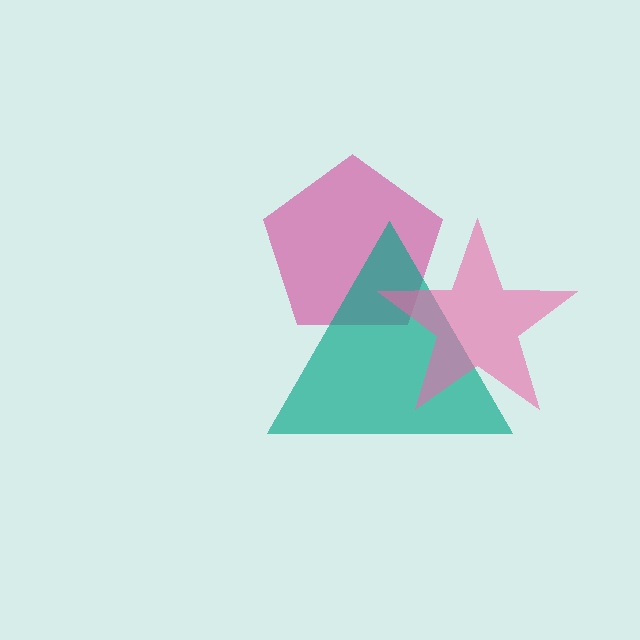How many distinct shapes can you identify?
There are 3 distinct shapes: a magenta pentagon, a teal triangle, a pink star.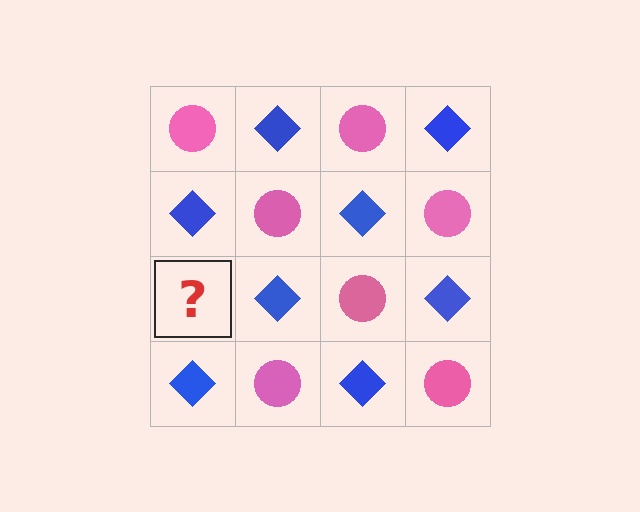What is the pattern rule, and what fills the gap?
The rule is that it alternates pink circle and blue diamond in a checkerboard pattern. The gap should be filled with a pink circle.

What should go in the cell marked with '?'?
The missing cell should contain a pink circle.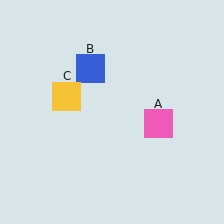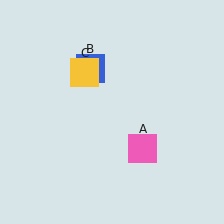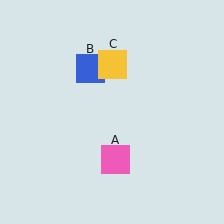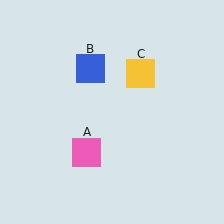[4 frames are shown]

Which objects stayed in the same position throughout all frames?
Blue square (object B) remained stationary.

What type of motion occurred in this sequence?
The pink square (object A), yellow square (object C) rotated clockwise around the center of the scene.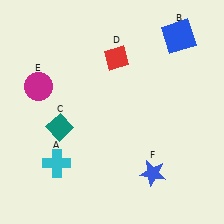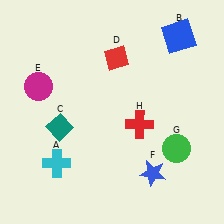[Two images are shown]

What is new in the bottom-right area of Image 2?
A red cross (H) was added in the bottom-right area of Image 2.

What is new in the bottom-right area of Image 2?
A green circle (G) was added in the bottom-right area of Image 2.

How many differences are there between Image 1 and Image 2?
There are 2 differences between the two images.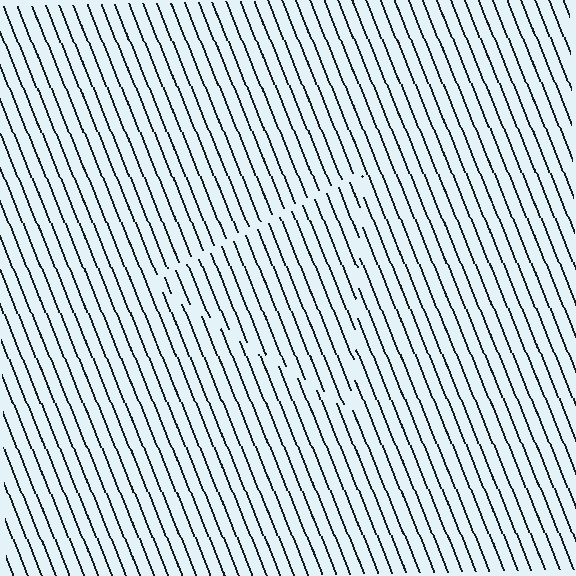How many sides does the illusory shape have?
3 sides — the line-ends trace a triangle.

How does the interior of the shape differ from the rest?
The interior of the shape contains the same grating, shifted by half a period — the contour is defined by the phase discontinuity where line-ends from the inner and outer gratings abut.